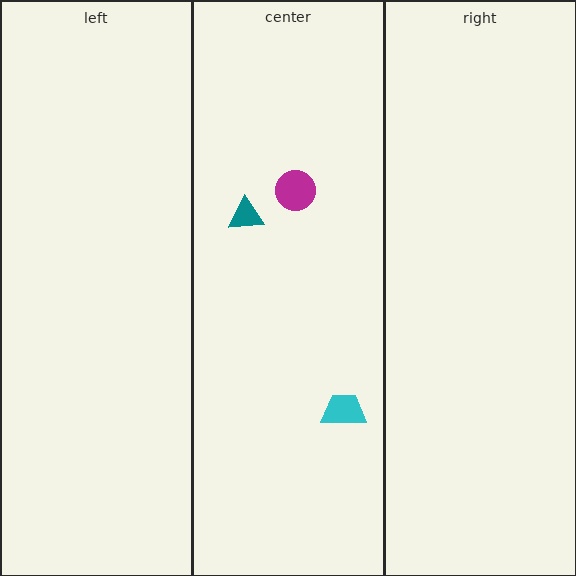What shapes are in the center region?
The magenta circle, the cyan trapezoid, the teal triangle.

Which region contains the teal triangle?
The center region.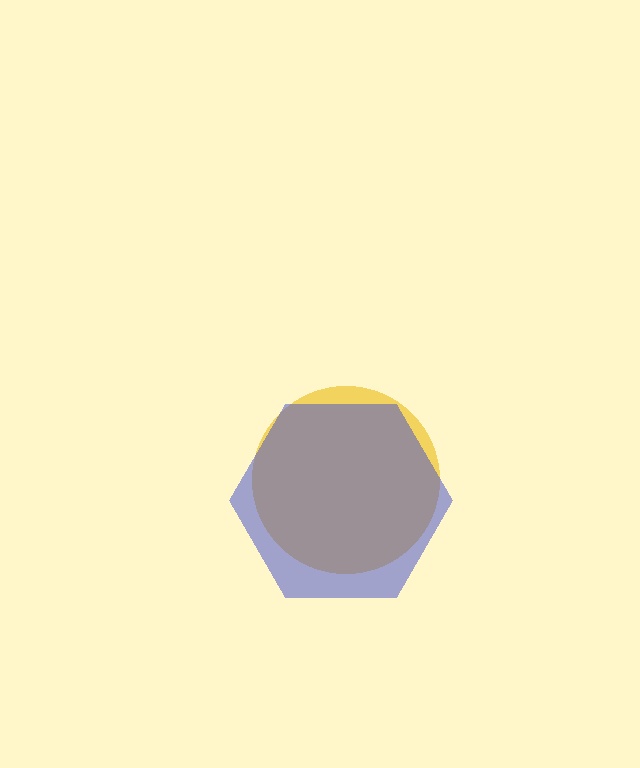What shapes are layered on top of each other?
The layered shapes are: a yellow circle, a blue hexagon.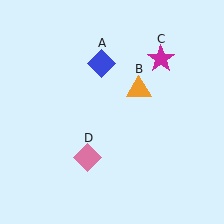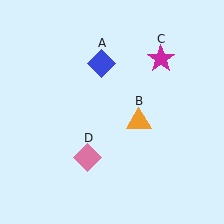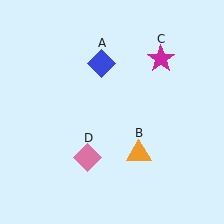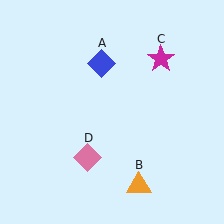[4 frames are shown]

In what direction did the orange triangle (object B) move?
The orange triangle (object B) moved down.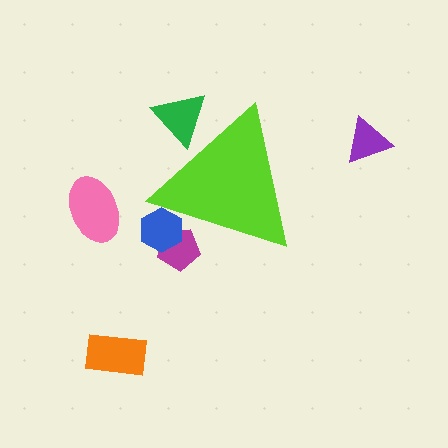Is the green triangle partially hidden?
Yes, the green triangle is partially hidden behind the lime triangle.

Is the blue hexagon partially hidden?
Yes, the blue hexagon is partially hidden behind the lime triangle.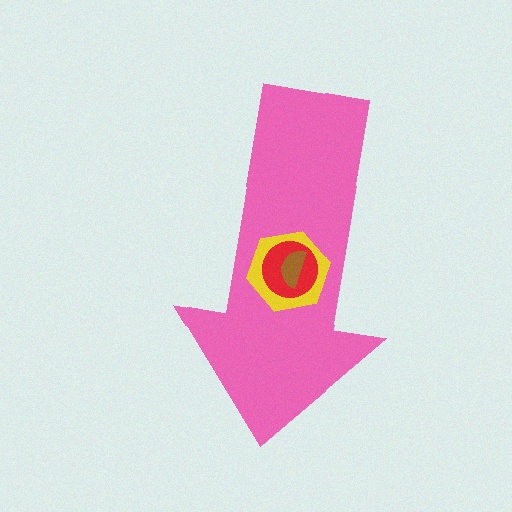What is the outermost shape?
The pink arrow.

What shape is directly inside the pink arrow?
The yellow hexagon.